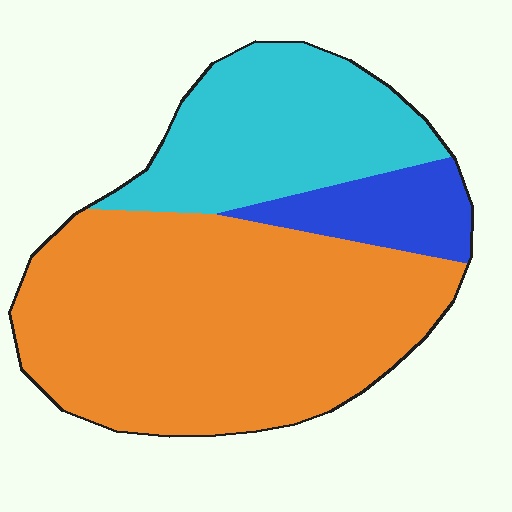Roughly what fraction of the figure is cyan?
Cyan covers roughly 30% of the figure.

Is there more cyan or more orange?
Orange.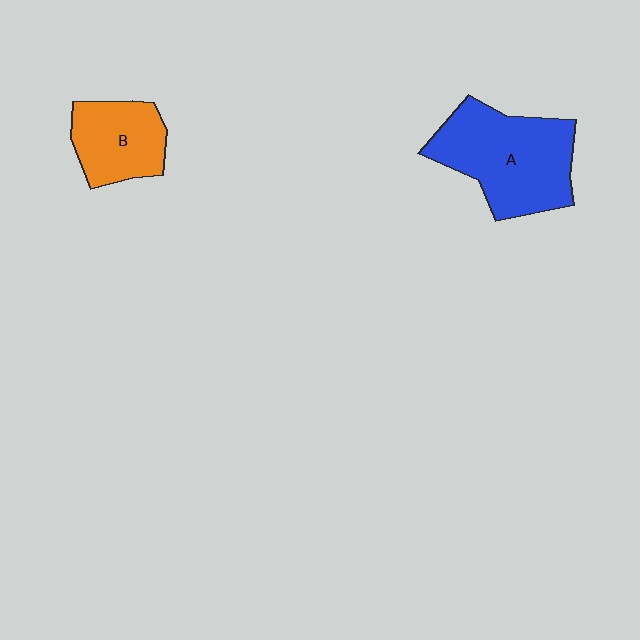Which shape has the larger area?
Shape A (blue).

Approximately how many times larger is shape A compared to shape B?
Approximately 1.7 times.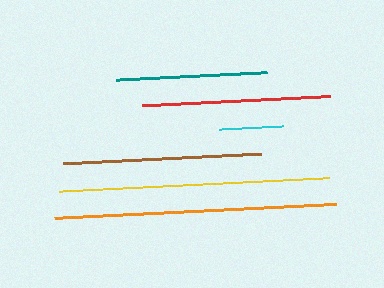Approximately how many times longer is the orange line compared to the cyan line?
The orange line is approximately 4.4 times the length of the cyan line.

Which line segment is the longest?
The orange line is the longest at approximately 283 pixels.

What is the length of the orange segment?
The orange segment is approximately 283 pixels long.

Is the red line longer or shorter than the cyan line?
The red line is longer than the cyan line.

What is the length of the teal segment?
The teal segment is approximately 152 pixels long.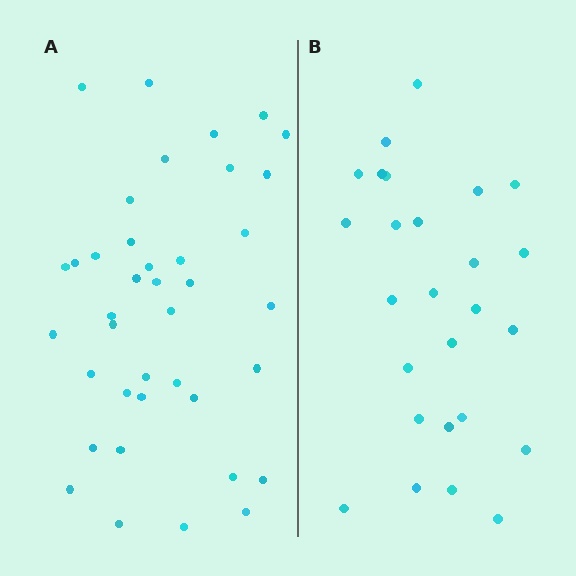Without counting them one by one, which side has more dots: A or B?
Region A (the left region) has more dots.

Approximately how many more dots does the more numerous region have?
Region A has approximately 15 more dots than region B.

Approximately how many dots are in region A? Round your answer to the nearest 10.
About 40 dots. (The exact count is 39, which rounds to 40.)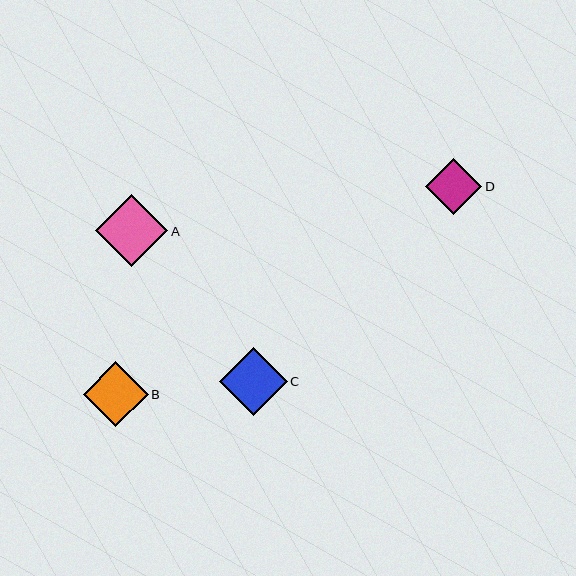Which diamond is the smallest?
Diamond D is the smallest with a size of approximately 56 pixels.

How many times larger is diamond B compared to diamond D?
Diamond B is approximately 1.2 times the size of diamond D.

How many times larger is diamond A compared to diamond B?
Diamond A is approximately 1.1 times the size of diamond B.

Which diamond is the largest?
Diamond A is the largest with a size of approximately 73 pixels.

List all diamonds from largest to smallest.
From largest to smallest: A, C, B, D.